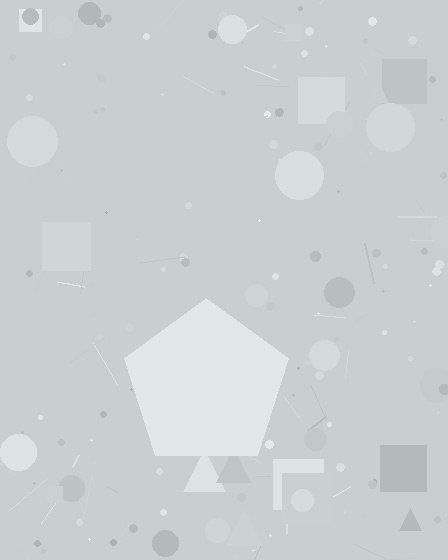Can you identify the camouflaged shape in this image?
The camouflaged shape is a pentagon.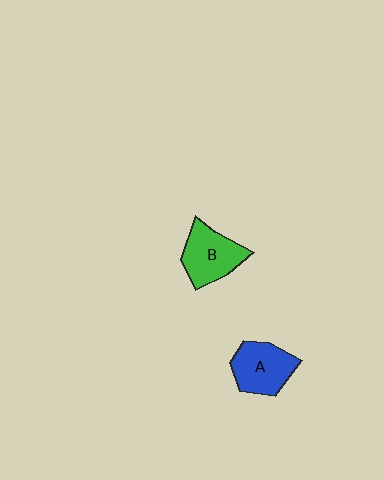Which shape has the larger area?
Shape B (green).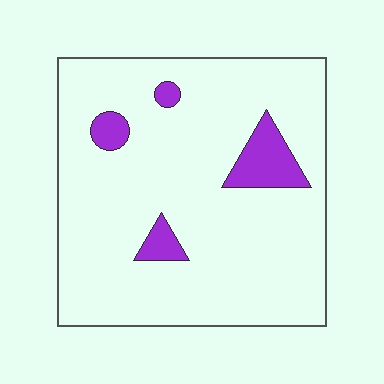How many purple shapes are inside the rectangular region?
4.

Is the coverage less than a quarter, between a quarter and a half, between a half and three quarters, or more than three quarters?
Less than a quarter.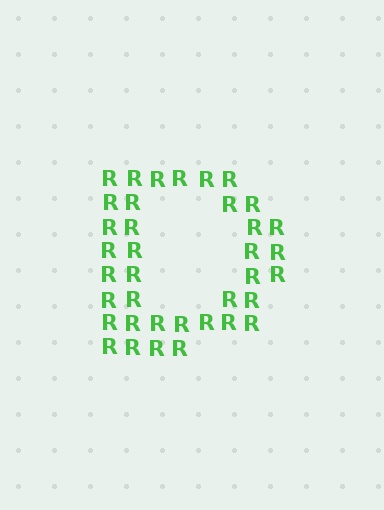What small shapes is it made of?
It is made of small letter R's.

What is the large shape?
The large shape is the letter D.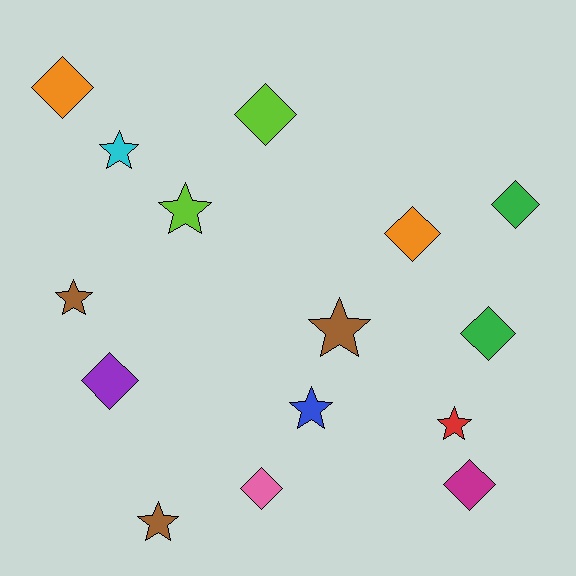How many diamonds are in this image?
There are 8 diamonds.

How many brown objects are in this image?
There are 3 brown objects.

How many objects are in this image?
There are 15 objects.